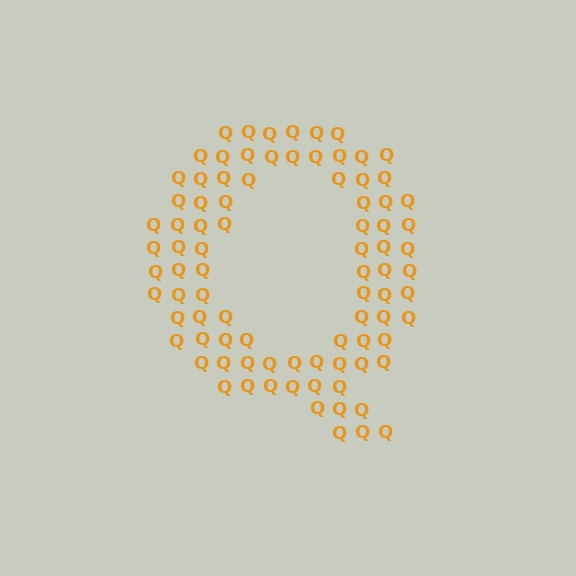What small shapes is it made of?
It is made of small letter Q's.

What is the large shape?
The large shape is the letter Q.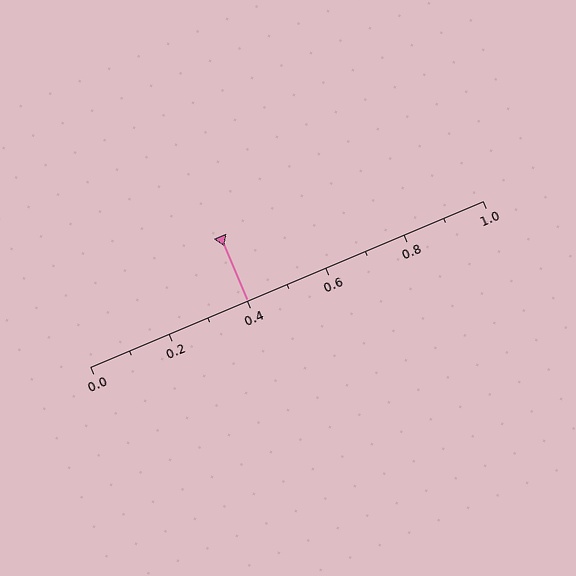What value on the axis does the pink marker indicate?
The marker indicates approximately 0.4.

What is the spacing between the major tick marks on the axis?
The major ticks are spaced 0.2 apart.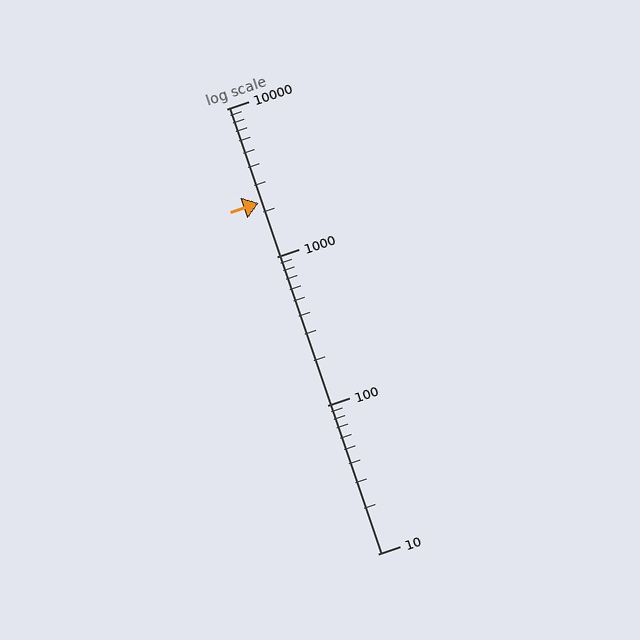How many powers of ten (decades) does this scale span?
The scale spans 3 decades, from 10 to 10000.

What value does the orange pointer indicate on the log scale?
The pointer indicates approximately 2300.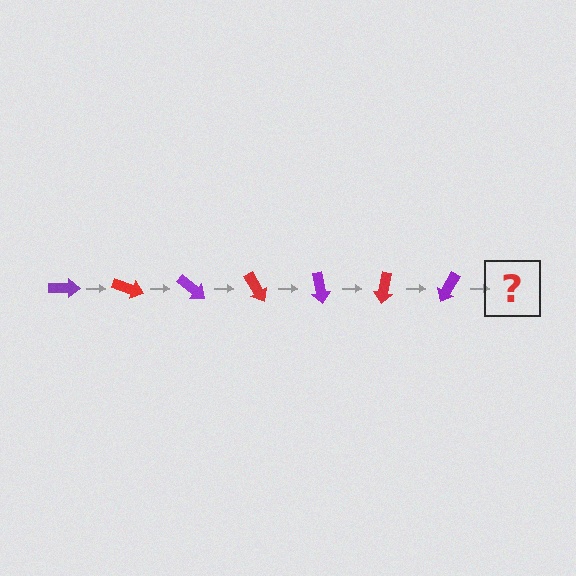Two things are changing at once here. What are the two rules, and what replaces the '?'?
The two rules are that it rotates 20 degrees each step and the color cycles through purple and red. The '?' should be a red arrow, rotated 140 degrees from the start.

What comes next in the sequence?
The next element should be a red arrow, rotated 140 degrees from the start.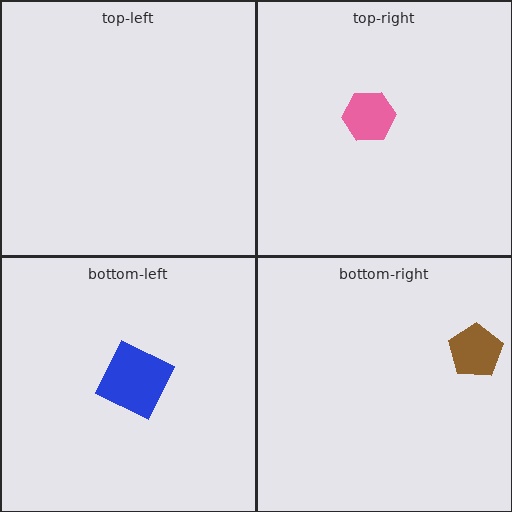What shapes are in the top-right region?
The pink hexagon.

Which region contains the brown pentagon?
The bottom-right region.